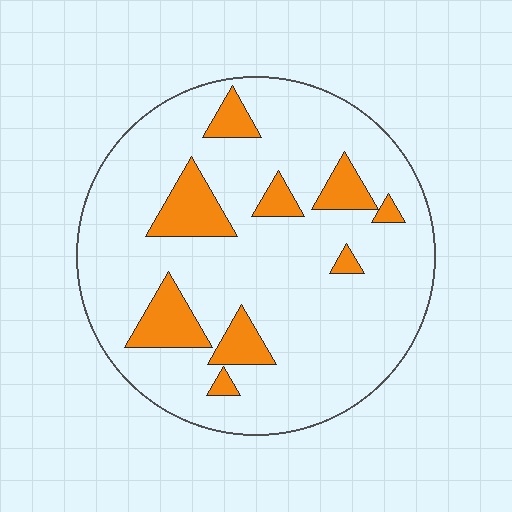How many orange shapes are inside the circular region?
9.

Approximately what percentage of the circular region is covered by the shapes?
Approximately 15%.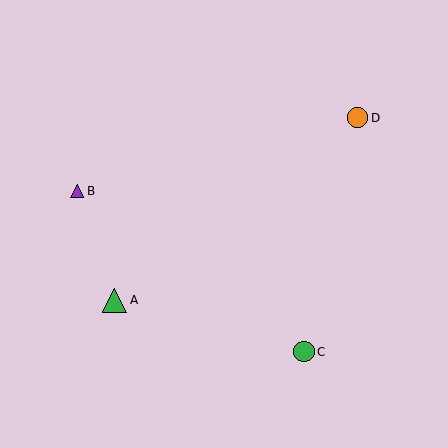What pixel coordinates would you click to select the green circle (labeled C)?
Click at (304, 352) to select the green circle C.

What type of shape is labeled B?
Shape B is a purple triangle.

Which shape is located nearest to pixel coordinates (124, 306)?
The green triangle (labeled A) at (115, 300) is nearest to that location.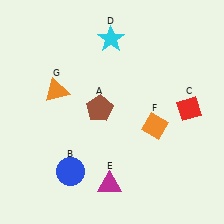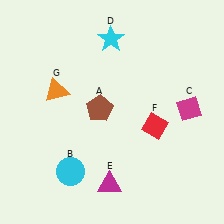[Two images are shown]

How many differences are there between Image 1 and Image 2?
There are 3 differences between the two images.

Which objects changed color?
B changed from blue to cyan. C changed from red to magenta. F changed from orange to red.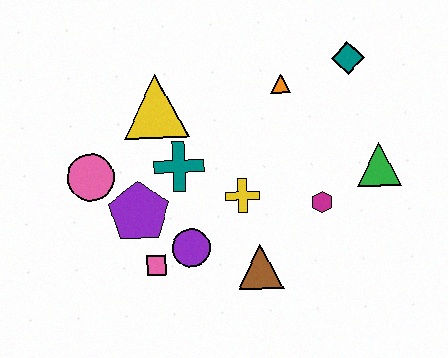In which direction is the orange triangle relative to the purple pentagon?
The orange triangle is to the right of the purple pentagon.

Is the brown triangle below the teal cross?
Yes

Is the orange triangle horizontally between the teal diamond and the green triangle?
No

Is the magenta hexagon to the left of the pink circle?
No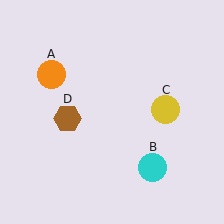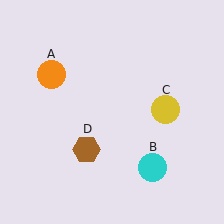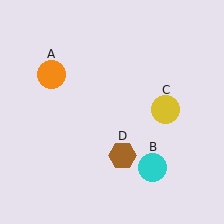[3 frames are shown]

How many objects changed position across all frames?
1 object changed position: brown hexagon (object D).